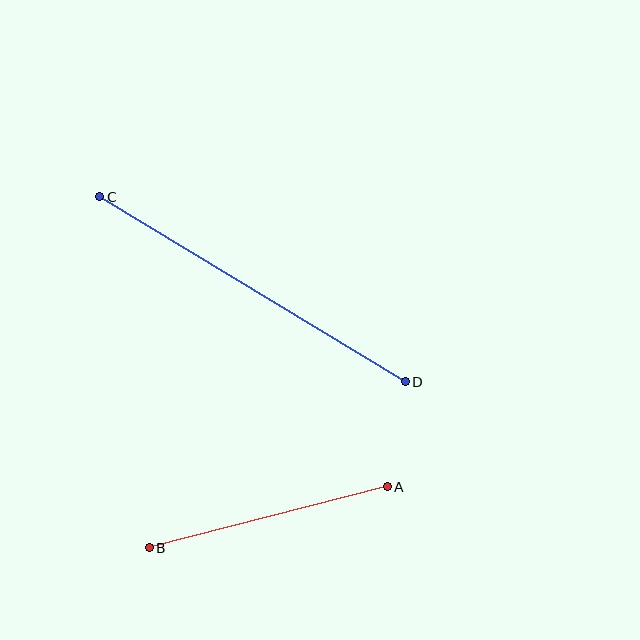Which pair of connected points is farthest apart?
Points C and D are farthest apart.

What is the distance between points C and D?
The distance is approximately 357 pixels.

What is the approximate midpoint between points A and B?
The midpoint is at approximately (268, 517) pixels.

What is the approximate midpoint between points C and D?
The midpoint is at approximately (252, 289) pixels.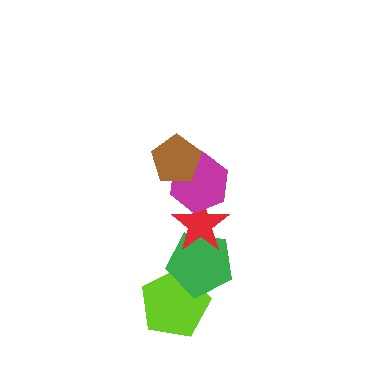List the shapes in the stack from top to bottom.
From top to bottom: the brown pentagon, the magenta hexagon, the red star, the green pentagon, the lime pentagon.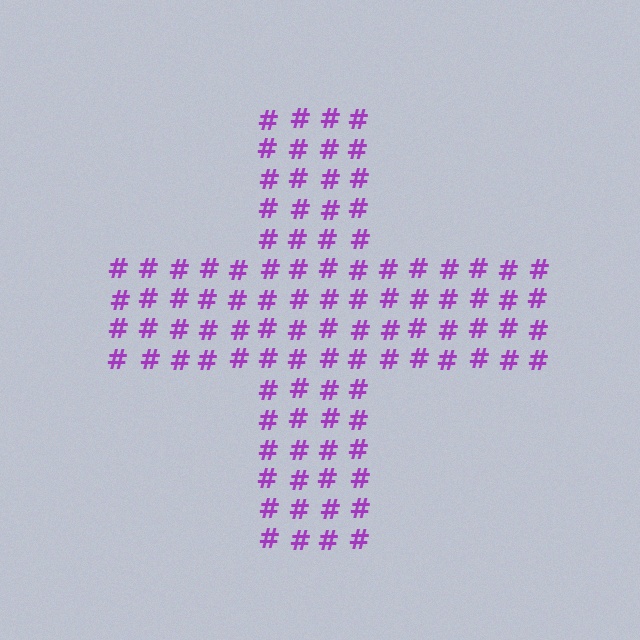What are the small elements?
The small elements are hash symbols.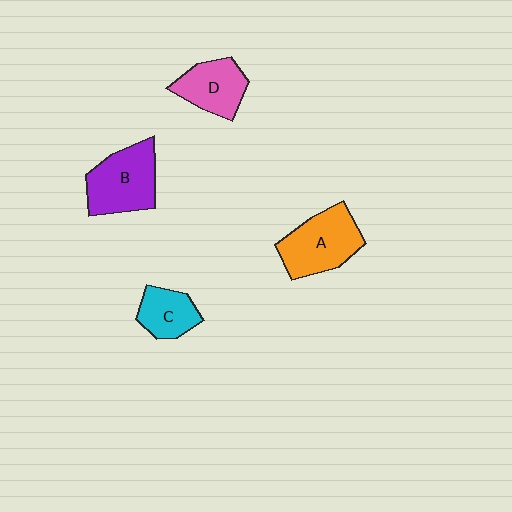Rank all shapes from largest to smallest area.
From largest to smallest: A (orange), B (purple), D (pink), C (cyan).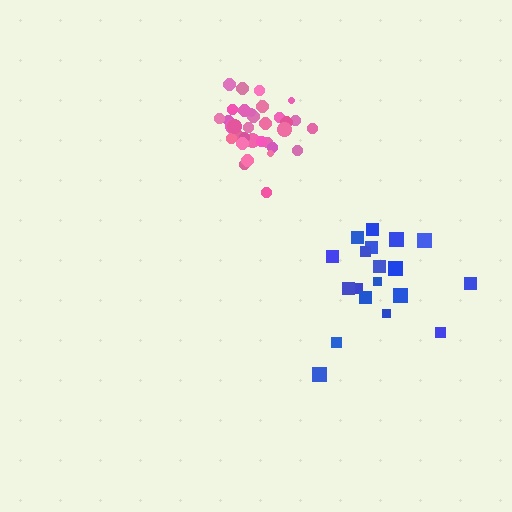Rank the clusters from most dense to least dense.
pink, blue.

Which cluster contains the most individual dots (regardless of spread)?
Pink (33).